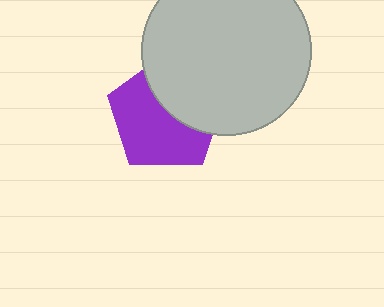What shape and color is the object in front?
The object in front is a light gray circle.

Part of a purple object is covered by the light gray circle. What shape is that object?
It is a pentagon.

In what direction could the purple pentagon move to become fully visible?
The purple pentagon could move toward the lower-left. That would shift it out from behind the light gray circle entirely.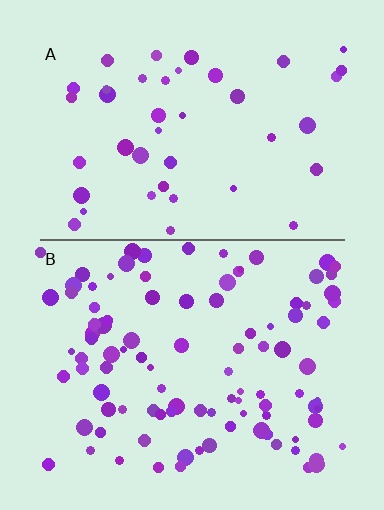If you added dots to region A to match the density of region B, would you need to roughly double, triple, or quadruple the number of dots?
Approximately double.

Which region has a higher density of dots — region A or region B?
B (the bottom).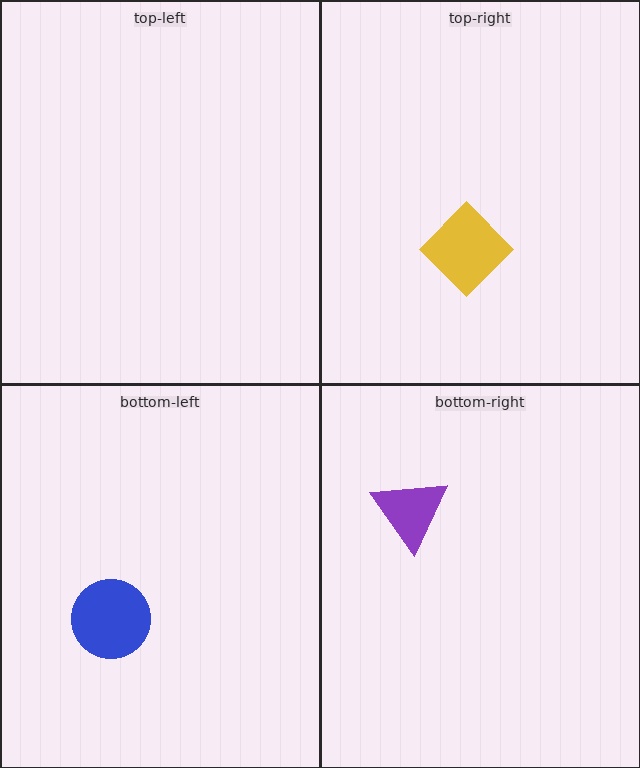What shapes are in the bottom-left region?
The blue circle.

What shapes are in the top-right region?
The yellow diamond.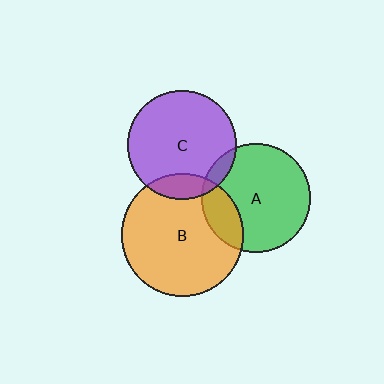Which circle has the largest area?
Circle B (orange).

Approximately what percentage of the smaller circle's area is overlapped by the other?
Approximately 15%.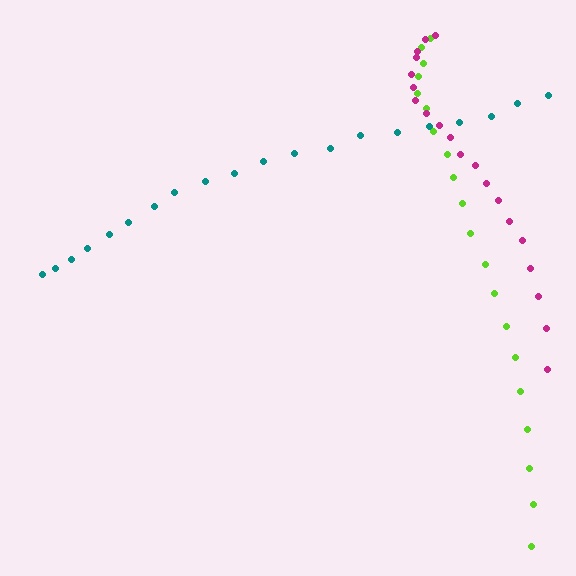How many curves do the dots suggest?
There are 3 distinct paths.